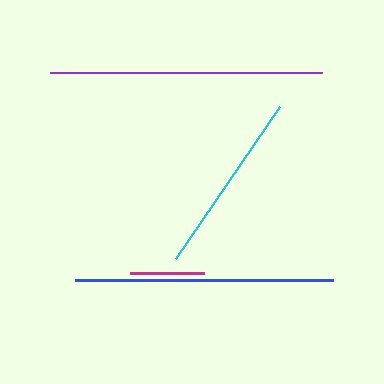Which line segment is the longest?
The purple line is the longest at approximately 273 pixels.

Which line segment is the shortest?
The magenta line is the shortest at approximately 74 pixels.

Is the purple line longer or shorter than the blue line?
The purple line is longer than the blue line.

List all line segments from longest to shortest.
From longest to shortest: purple, blue, cyan, magenta.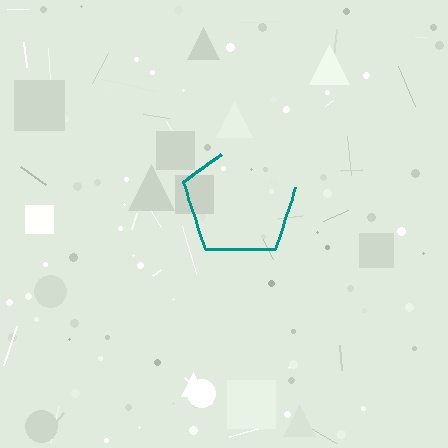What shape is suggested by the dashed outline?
The dashed outline suggests a pentagon.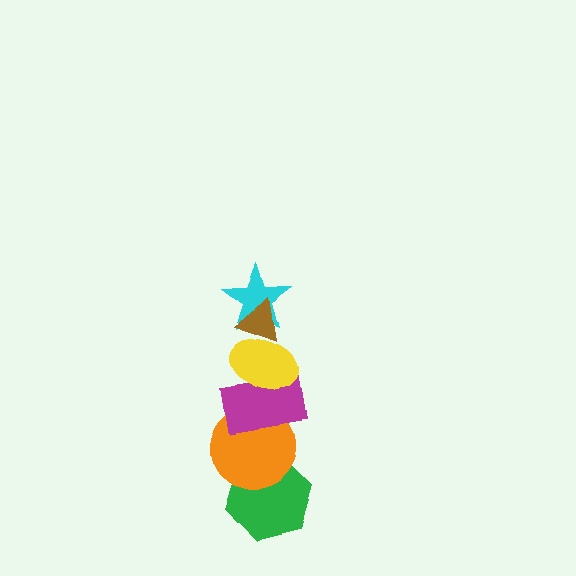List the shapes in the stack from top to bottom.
From top to bottom: the brown triangle, the cyan star, the yellow ellipse, the magenta rectangle, the orange circle, the green hexagon.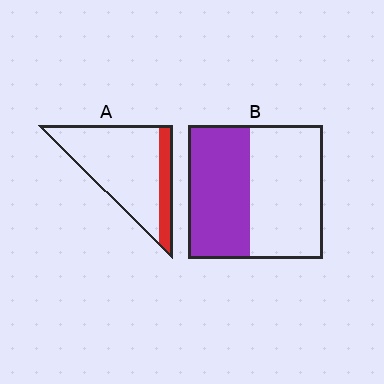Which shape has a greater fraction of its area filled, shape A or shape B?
Shape B.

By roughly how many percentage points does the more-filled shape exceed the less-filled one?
By roughly 25 percentage points (B over A).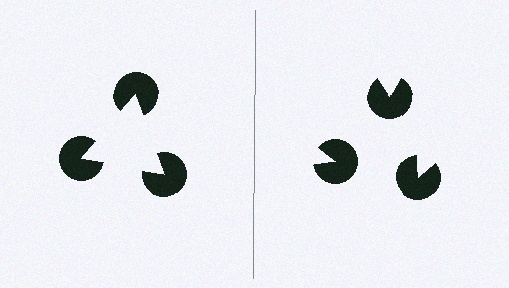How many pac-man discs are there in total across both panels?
6 — 3 on each side.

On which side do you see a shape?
An illusory triangle appears on the left side. On the right side the wedge cuts are rotated, so no coherent shape forms.